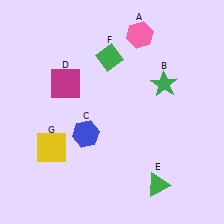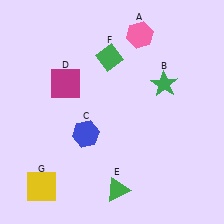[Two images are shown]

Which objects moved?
The objects that moved are: the green triangle (E), the yellow square (G).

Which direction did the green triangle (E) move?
The green triangle (E) moved left.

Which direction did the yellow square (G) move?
The yellow square (G) moved down.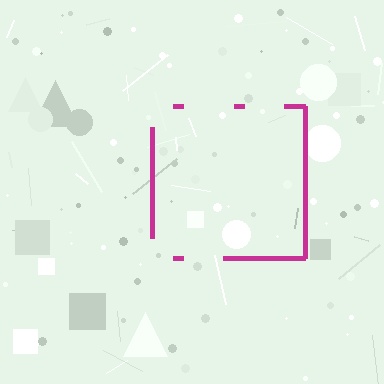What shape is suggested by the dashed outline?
The dashed outline suggests a square.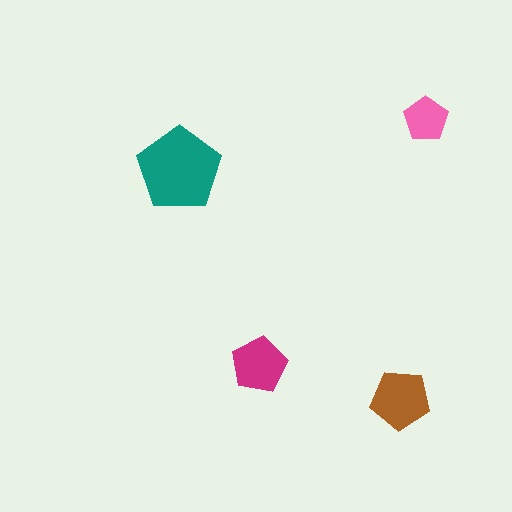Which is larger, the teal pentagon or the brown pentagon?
The teal one.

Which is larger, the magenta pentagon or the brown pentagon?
The brown one.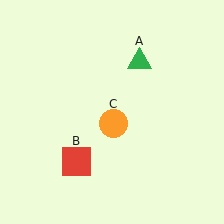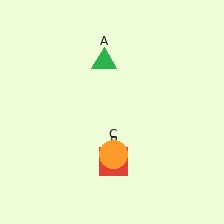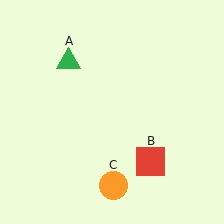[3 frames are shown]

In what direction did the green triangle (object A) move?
The green triangle (object A) moved left.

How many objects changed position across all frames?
3 objects changed position: green triangle (object A), red square (object B), orange circle (object C).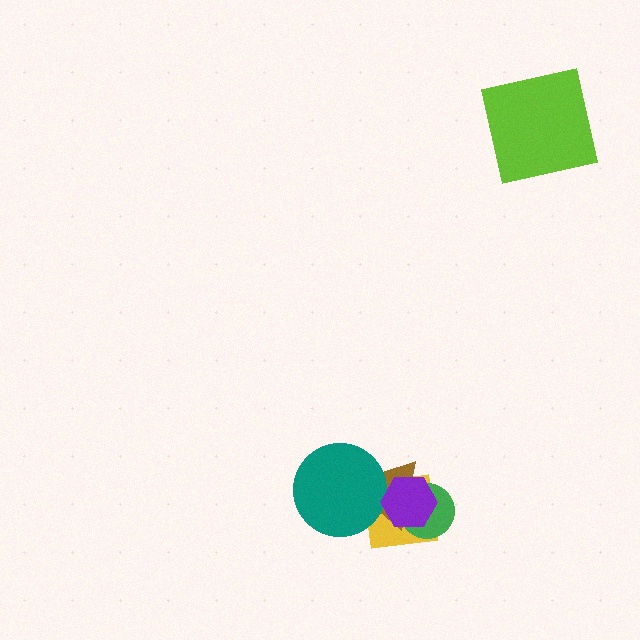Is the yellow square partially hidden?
Yes, it is partially covered by another shape.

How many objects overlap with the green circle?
3 objects overlap with the green circle.